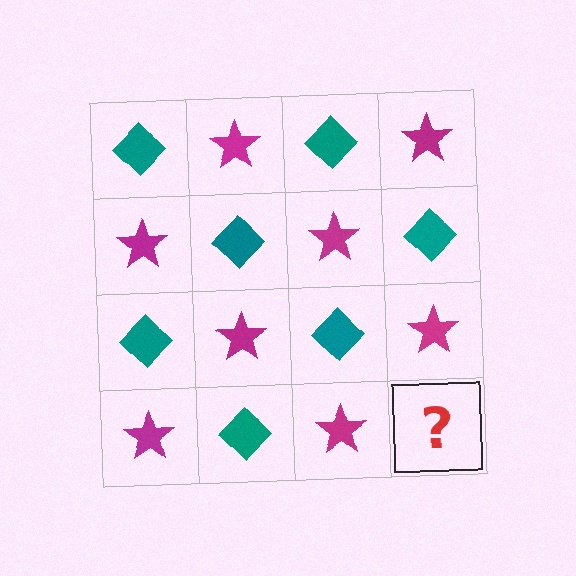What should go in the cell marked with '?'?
The missing cell should contain a teal diamond.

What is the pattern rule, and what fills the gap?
The rule is that it alternates teal diamond and magenta star in a checkerboard pattern. The gap should be filled with a teal diamond.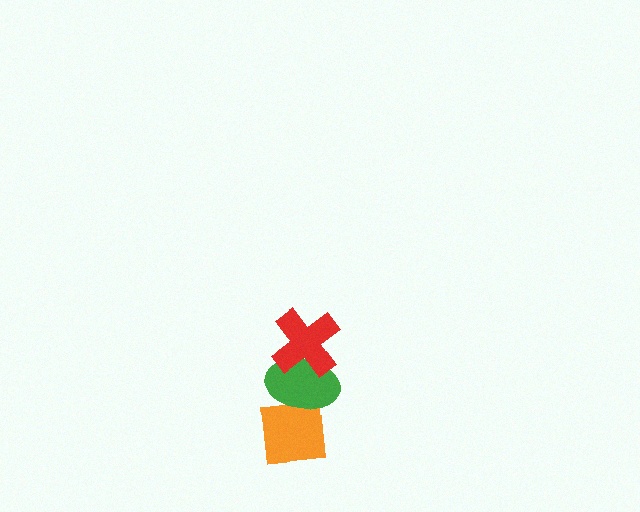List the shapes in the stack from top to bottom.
From top to bottom: the red cross, the green ellipse, the orange square.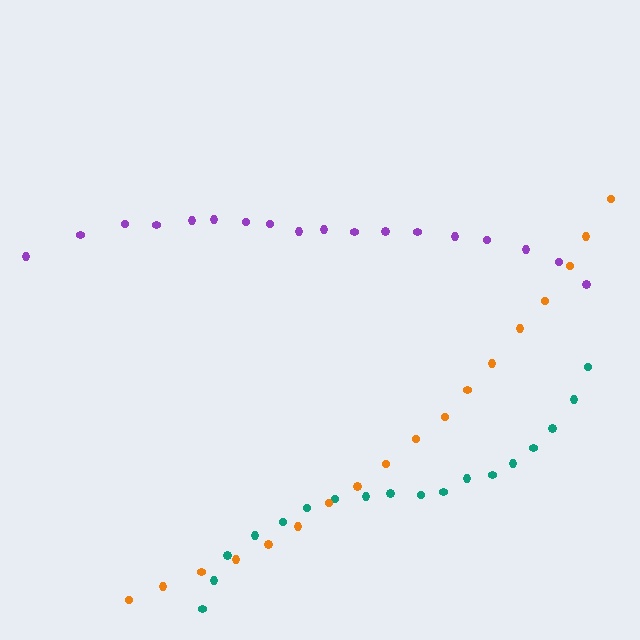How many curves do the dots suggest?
There are 3 distinct paths.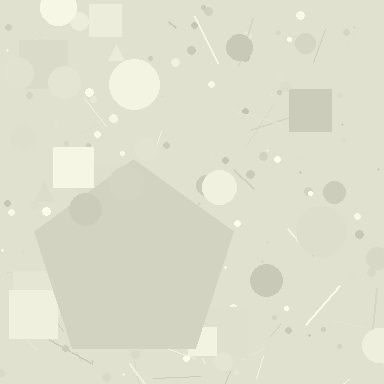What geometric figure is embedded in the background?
A pentagon is embedded in the background.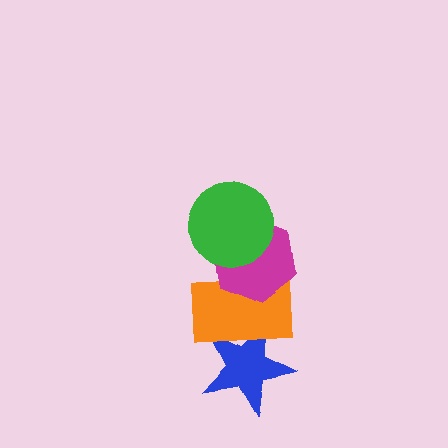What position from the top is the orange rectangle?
The orange rectangle is 3rd from the top.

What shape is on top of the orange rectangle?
The magenta hexagon is on top of the orange rectangle.